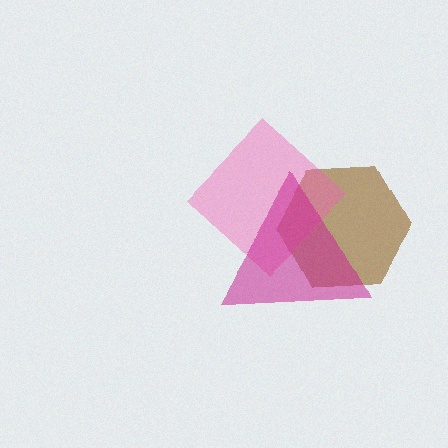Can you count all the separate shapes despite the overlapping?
Yes, there are 3 separate shapes.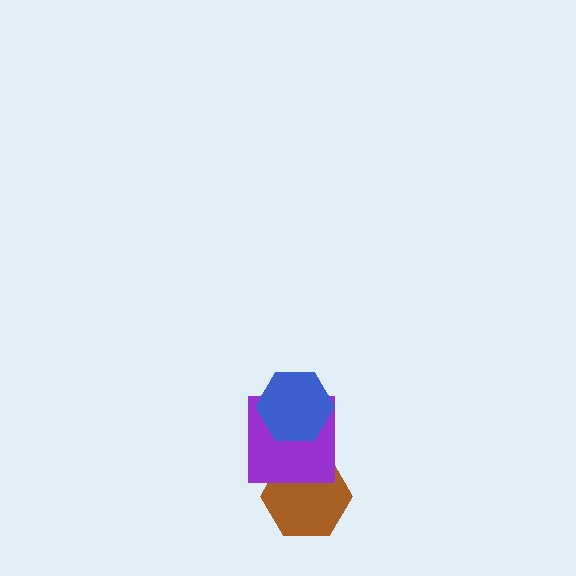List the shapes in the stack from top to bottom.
From top to bottom: the blue hexagon, the purple square, the brown hexagon.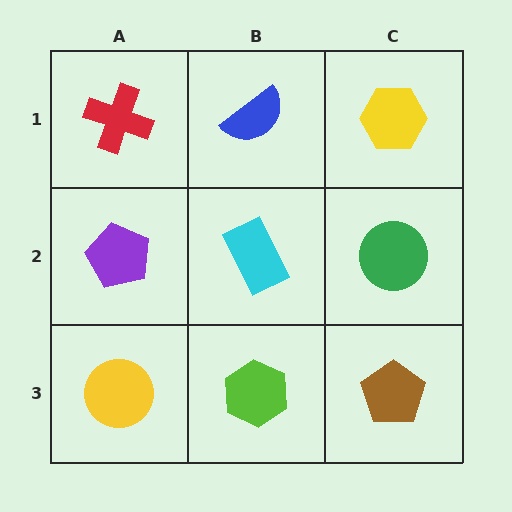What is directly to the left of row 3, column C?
A lime hexagon.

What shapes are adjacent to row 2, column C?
A yellow hexagon (row 1, column C), a brown pentagon (row 3, column C), a cyan rectangle (row 2, column B).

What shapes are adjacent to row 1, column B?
A cyan rectangle (row 2, column B), a red cross (row 1, column A), a yellow hexagon (row 1, column C).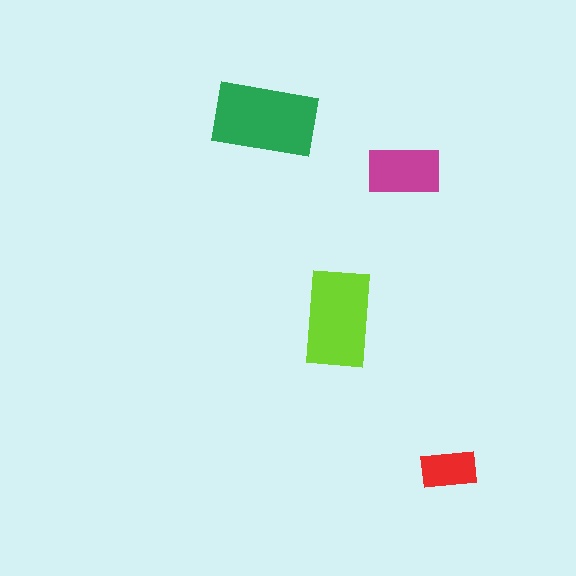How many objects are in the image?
There are 4 objects in the image.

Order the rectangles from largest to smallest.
the green one, the lime one, the magenta one, the red one.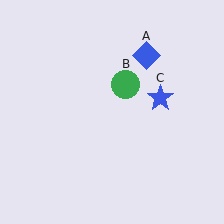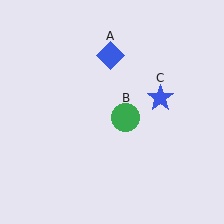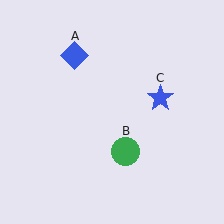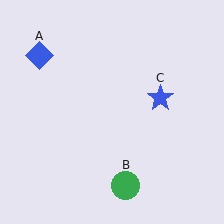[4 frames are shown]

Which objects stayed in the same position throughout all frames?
Blue star (object C) remained stationary.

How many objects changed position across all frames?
2 objects changed position: blue diamond (object A), green circle (object B).